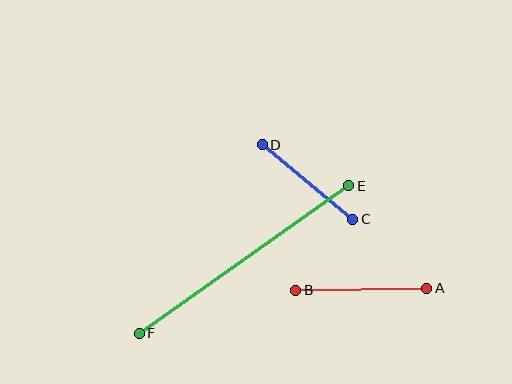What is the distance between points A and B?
The distance is approximately 131 pixels.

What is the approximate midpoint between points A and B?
The midpoint is at approximately (361, 289) pixels.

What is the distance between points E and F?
The distance is approximately 256 pixels.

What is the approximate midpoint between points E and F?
The midpoint is at approximately (244, 259) pixels.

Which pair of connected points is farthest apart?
Points E and F are farthest apart.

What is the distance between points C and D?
The distance is approximately 117 pixels.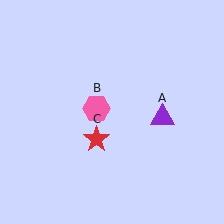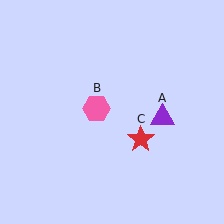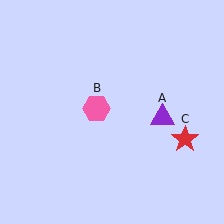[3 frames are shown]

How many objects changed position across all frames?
1 object changed position: red star (object C).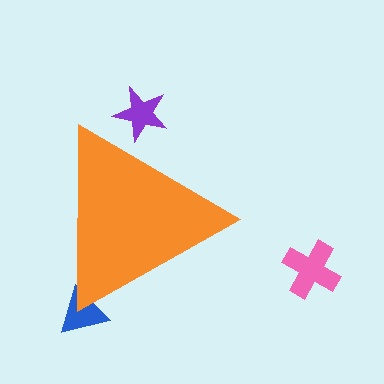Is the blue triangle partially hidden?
Yes, the blue triangle is partially hidden behind the orange triangle.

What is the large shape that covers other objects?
An orange triangle.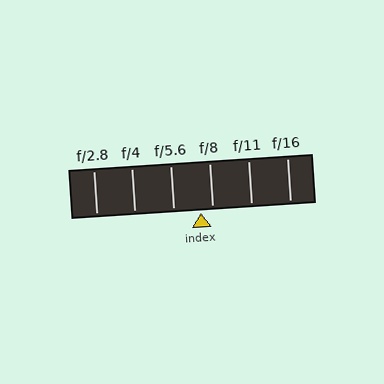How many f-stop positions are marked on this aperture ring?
There are 6 f-stop positions marked.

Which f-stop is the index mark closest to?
The index mark is closest to f/8.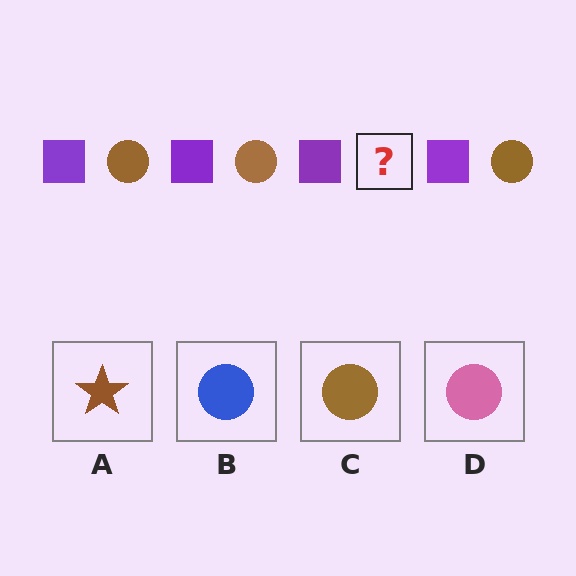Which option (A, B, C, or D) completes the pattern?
C.